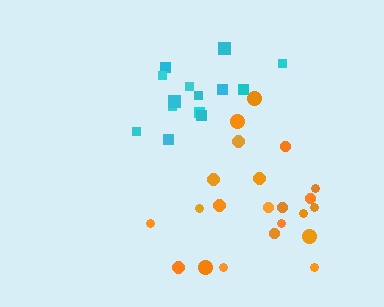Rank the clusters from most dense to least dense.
cyan, orange.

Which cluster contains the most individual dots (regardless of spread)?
Orange (22).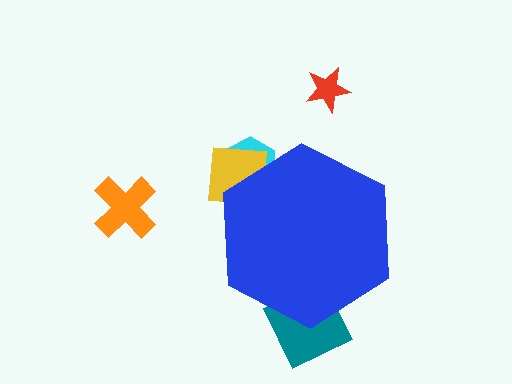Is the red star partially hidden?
No, the red star is fully visible.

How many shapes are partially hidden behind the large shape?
3 shapes are partially hidden.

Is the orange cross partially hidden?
No, the orange cross is fully visible.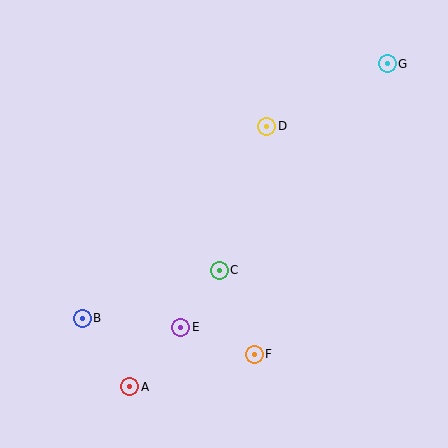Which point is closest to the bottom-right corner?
Point F is closest to the bottom-right corner.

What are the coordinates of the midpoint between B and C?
The midpoint between B and C is at (151, 294).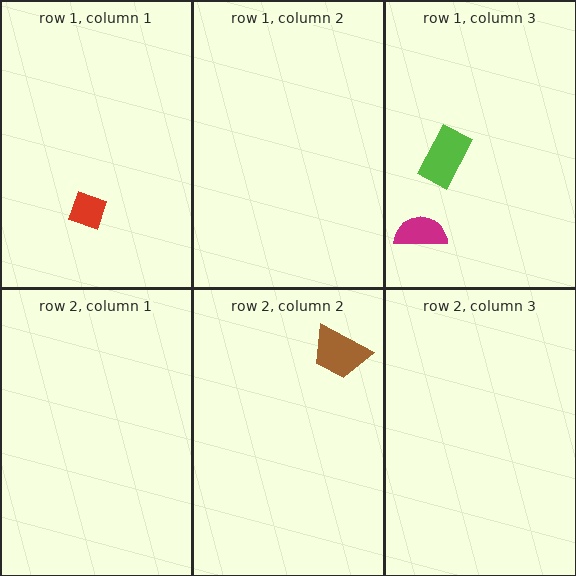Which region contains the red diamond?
The row 1, column 1 region.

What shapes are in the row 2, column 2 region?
The brown trapezoid.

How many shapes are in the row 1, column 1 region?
1.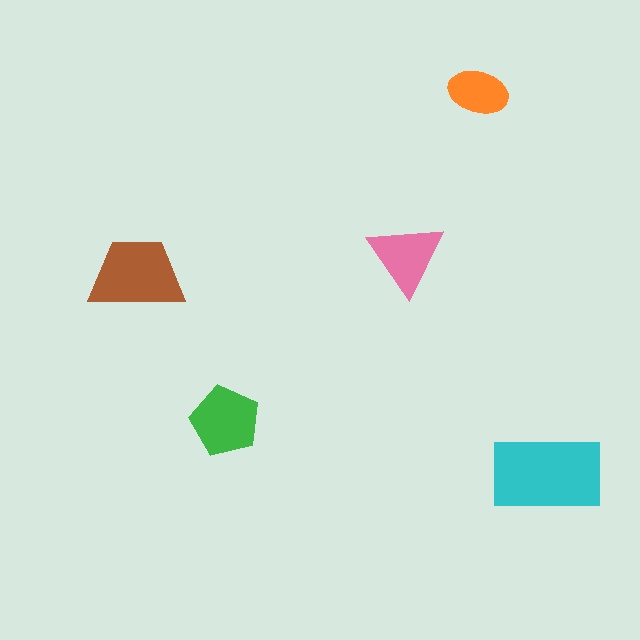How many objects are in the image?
There are 5 objects in the image.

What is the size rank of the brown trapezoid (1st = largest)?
2nd.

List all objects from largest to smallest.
The cyan rectangle, the brown trapezoid, the green pentagon, the pink triangle, the orange ellipse.